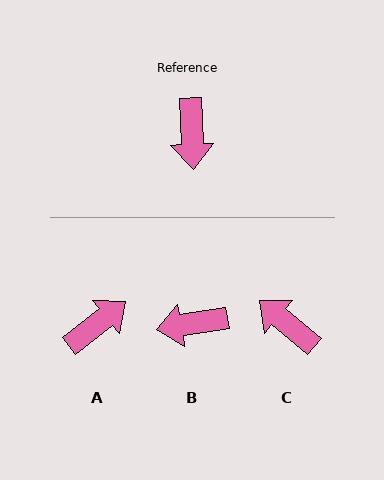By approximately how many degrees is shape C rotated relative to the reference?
Approximately 132 degrees clockwise.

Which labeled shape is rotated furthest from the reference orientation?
C, about 132 degrees away.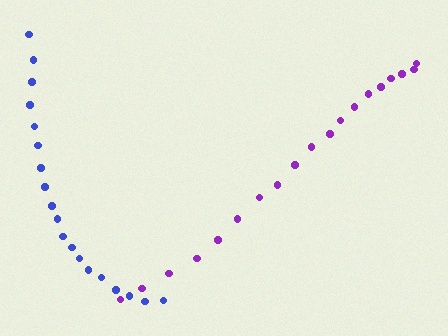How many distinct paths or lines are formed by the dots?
There are 2 distinct paths.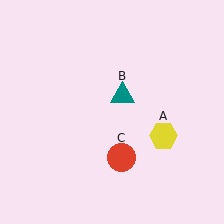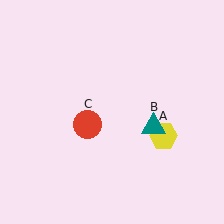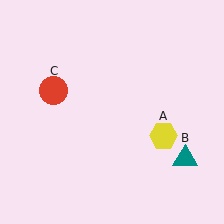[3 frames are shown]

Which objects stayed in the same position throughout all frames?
Yellow hexagon (object A) remained stationary.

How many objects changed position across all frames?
2 objects changed position: teal triangle (object B), red circle (object C).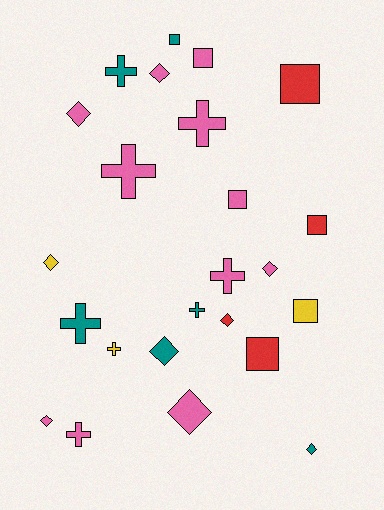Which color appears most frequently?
Pink, with 11 objects.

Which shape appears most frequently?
Diamond, with 9 objects.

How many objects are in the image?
There are 24 objects.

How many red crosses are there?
There are no red crosses.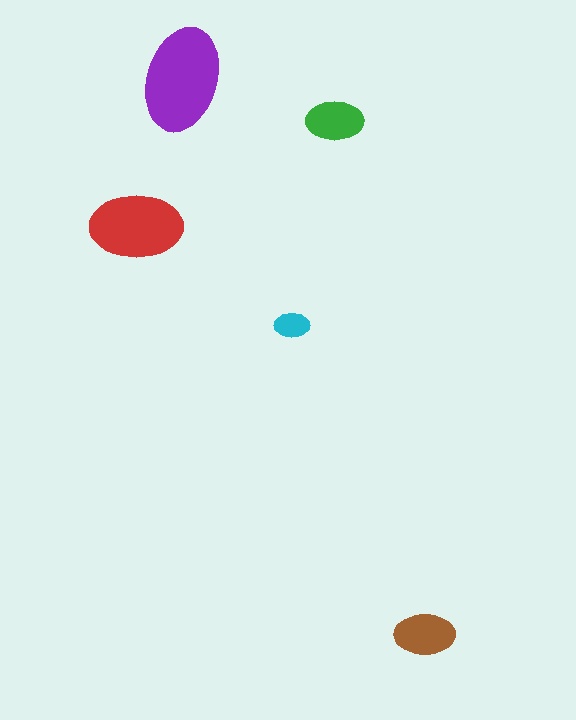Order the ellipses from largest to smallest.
the purple one, the red one, the brown one, the green one, the cyan one.